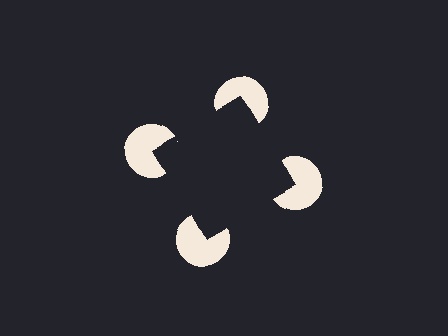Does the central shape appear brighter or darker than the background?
It typically appears slightly darker than the background, even though no actual brightness change is drawn.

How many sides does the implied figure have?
4 sides.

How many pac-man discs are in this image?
There are 4 — one at each vertex of the illusory square.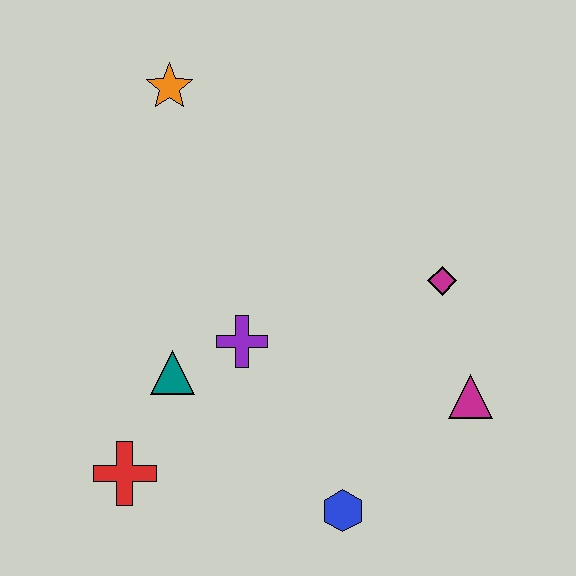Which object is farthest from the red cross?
The orange star is farthest from the red cross.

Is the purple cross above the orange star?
No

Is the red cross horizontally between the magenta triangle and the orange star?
No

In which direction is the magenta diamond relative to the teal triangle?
The magenta diamond is to the right of the teal triangle.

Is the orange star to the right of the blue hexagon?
No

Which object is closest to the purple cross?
The teal triangle is closest to the purple cross.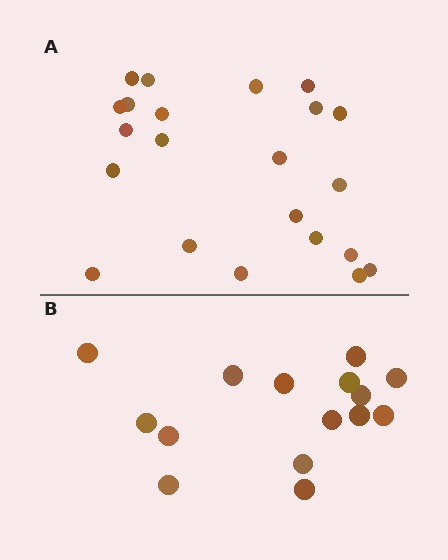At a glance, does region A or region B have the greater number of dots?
Region A (the top region) has more dots.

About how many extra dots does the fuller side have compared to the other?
Region A has roughly 8 or so more dots than region B.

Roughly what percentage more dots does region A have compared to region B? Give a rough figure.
About 45% more.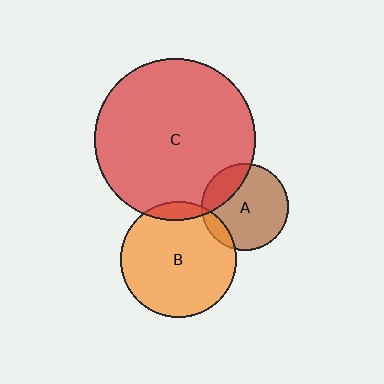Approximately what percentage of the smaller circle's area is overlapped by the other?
Approximately 10%.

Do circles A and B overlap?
Yes.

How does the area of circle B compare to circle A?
Approximately 1.8 times.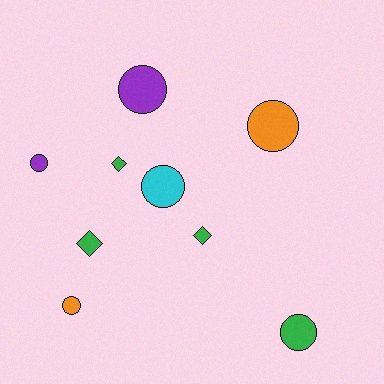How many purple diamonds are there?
There are no purple diamonds.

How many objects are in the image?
There are 9 objects.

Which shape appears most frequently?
Circle, with 6 objects.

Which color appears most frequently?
Green, with 4 objects.